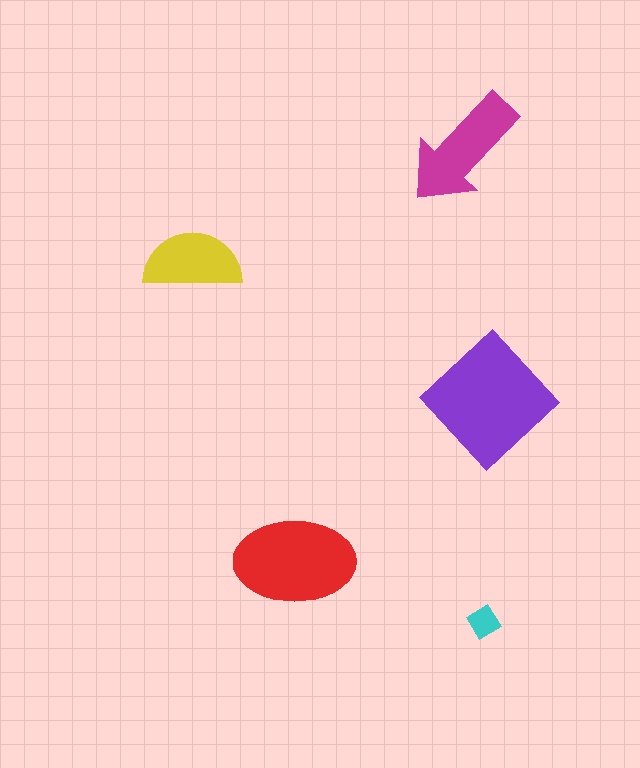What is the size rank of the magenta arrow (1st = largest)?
3rd.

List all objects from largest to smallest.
The purple diamond, the red ellipse, the magenta arrow, the yellow semicircle, the cyan diamond.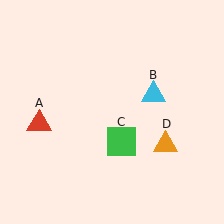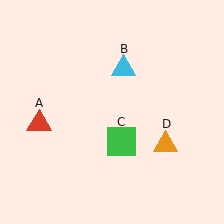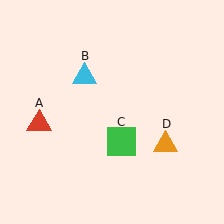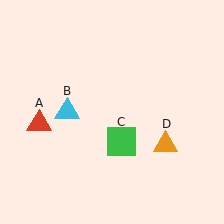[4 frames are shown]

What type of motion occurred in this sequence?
The cyan triangle (object B) rotated counterclockwise around the center of the scene.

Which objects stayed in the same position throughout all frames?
Red triangle (object A) and green square (object C) and orange triangle (object D) remained stationary.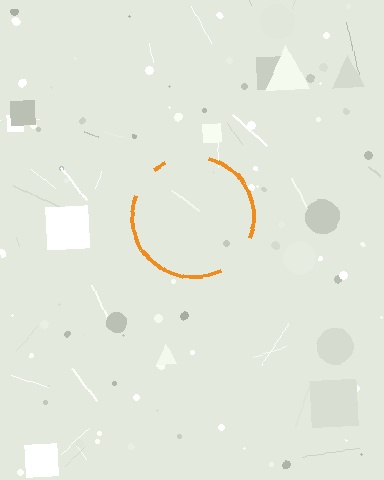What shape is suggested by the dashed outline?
The dashed outline suggests a circle.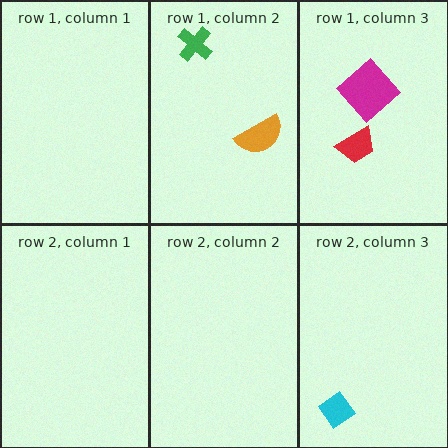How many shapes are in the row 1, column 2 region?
2.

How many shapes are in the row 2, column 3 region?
1.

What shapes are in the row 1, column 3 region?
The magenta diamond, the red trapezoid.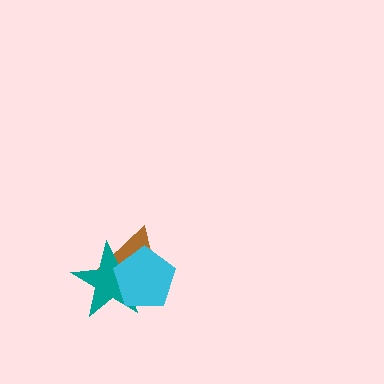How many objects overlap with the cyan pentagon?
2 objects overlap with the cyan pentagon.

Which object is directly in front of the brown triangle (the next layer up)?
The teal star is directly in front of the brown triangle.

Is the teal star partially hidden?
Yes, it is partially covered by another shape.